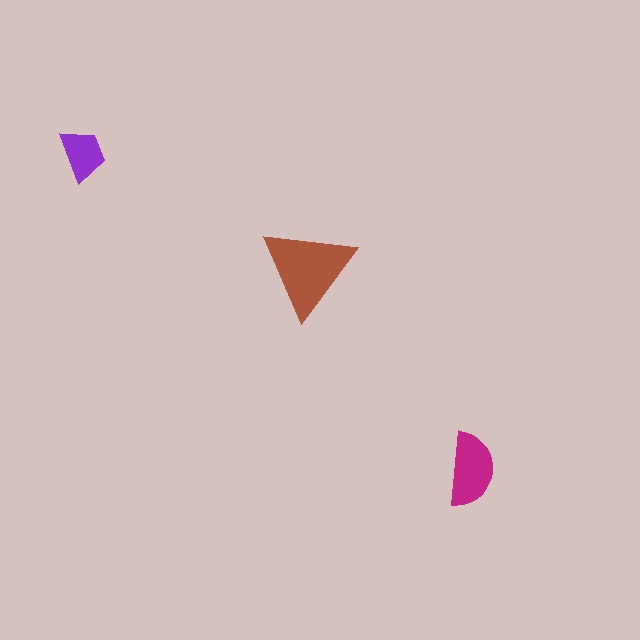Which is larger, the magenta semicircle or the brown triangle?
The brown triangle.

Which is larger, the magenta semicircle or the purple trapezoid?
The magenta semicircle.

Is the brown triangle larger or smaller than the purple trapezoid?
Larger.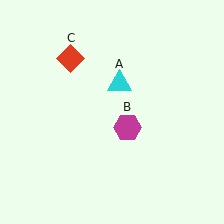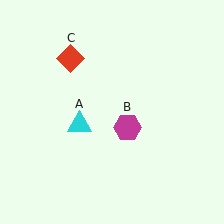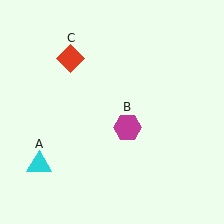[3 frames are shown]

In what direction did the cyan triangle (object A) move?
The cyan triangle (object A) moved down and to the left.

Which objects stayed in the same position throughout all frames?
Magenta hexagon (object B) and red diamond (object C) remained stationary.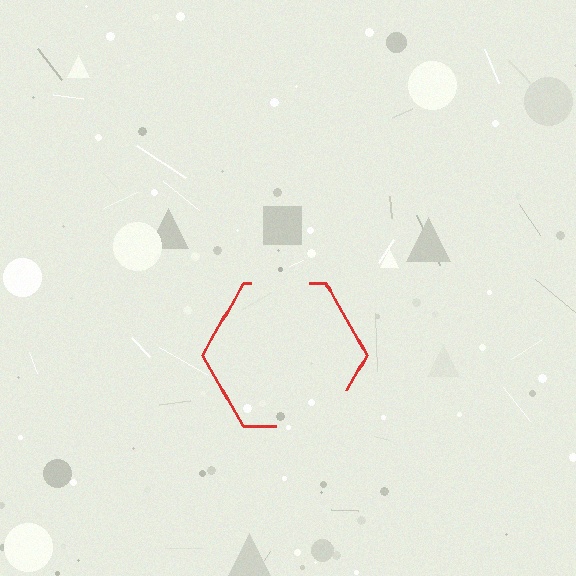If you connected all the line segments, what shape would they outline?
They would outline a hexagon.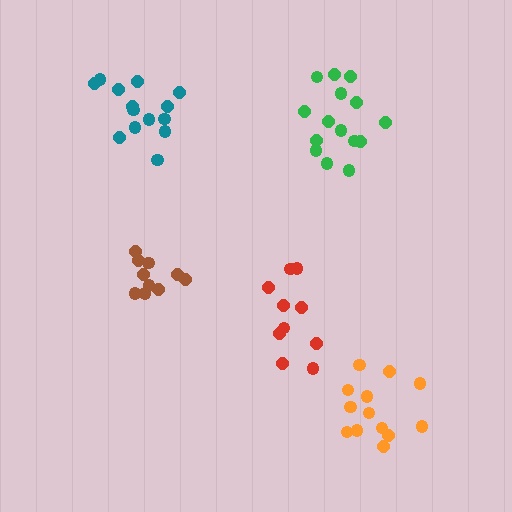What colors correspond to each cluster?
The clusters are colored: green, red, teal, brown, orange.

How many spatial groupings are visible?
There are 5 spatial groupings.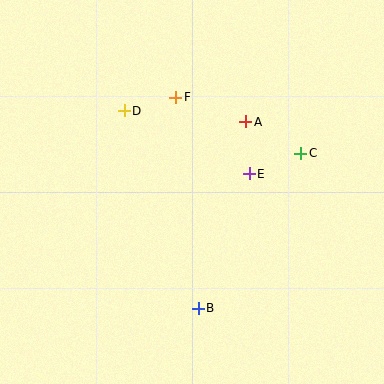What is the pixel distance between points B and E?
The distance between B and E is 144 pixels.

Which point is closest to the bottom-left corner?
Point B is closest to the bottom-left corner.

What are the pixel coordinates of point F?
Point F is at (176, 97).